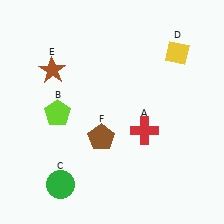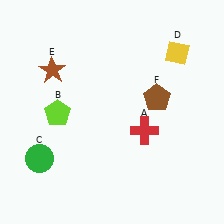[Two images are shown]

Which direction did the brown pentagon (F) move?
The brown pentagon (F) moved right.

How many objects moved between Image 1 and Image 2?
2 objects moved between the two images.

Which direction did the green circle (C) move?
The green circle (C) moved up.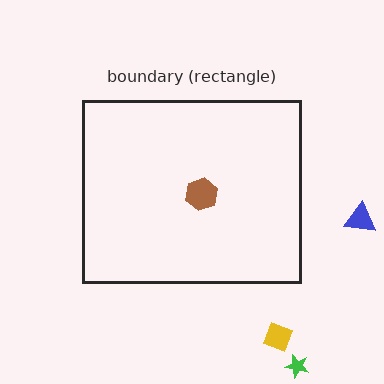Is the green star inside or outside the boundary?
Outside.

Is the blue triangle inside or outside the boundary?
Outside.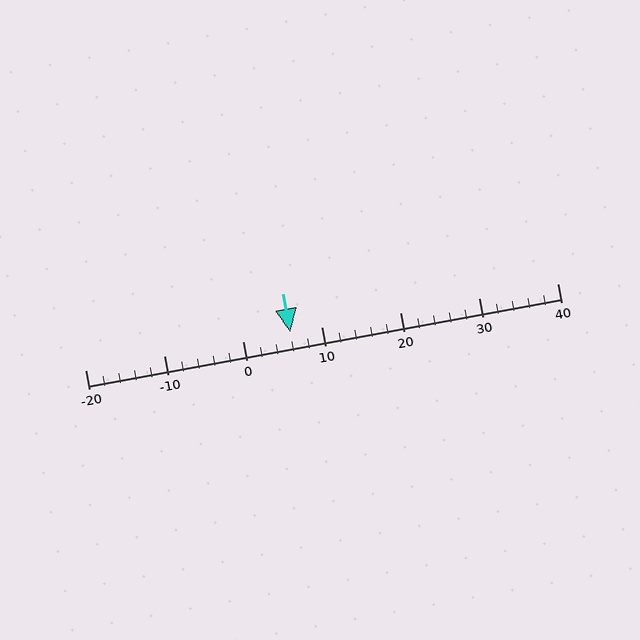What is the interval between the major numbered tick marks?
The major tick marks are spaced 10 units apart.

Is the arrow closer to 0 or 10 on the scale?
The arrow is closer to 10.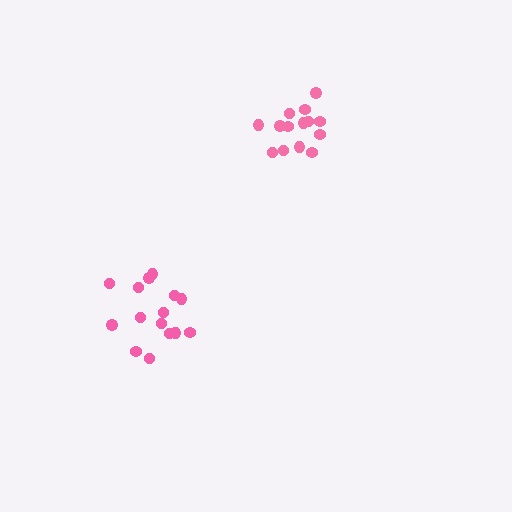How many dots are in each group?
Group 1: 15 dots, Group 2: 14 dots (29 total).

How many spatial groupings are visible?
There are 2 spatial groupings.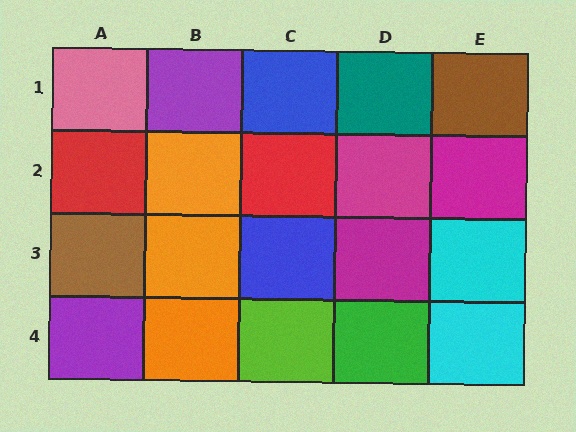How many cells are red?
2 cells are red.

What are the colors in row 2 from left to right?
Red, orange, red, magenta, magenta.